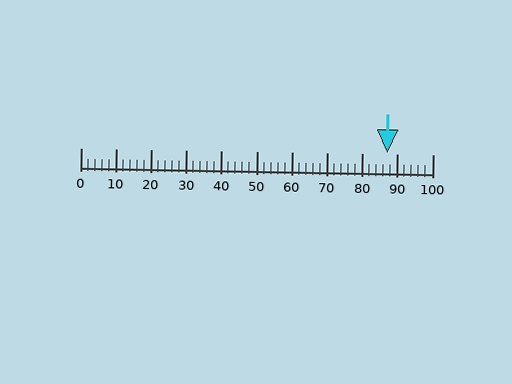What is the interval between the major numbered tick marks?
The major tick marks are spaced 10 units apart.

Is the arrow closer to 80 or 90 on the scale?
The arrow is closer to 90.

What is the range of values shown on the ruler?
The ruler shows values from 0 to 100.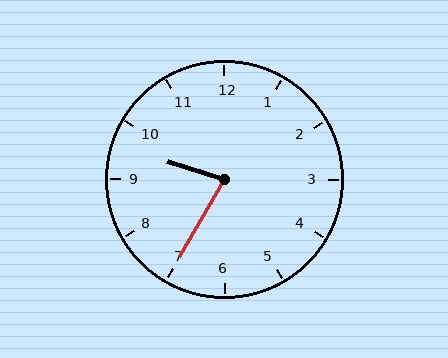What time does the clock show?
9:35.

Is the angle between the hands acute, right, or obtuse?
It is acute.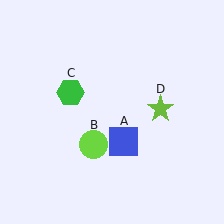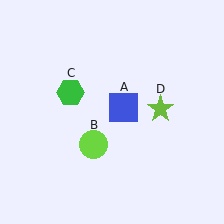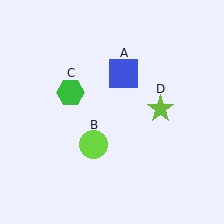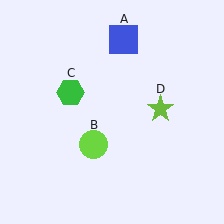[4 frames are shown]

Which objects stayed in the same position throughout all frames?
Lime circle (object B) and green hexagon (object C) and lime star (object D) remained stationary.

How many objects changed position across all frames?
1 object changed position: blue square (object A).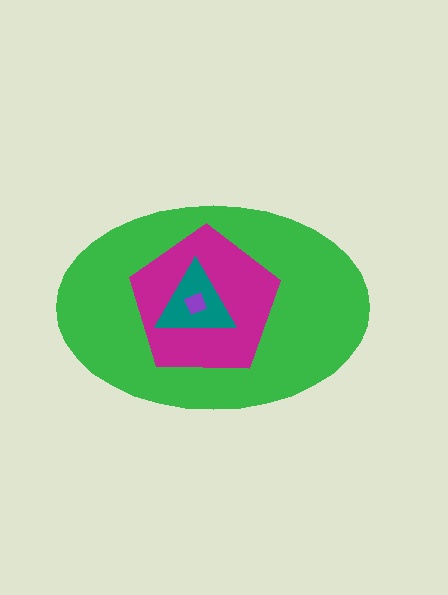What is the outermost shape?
The green ellipse.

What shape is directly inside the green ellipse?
The magenta pentagon.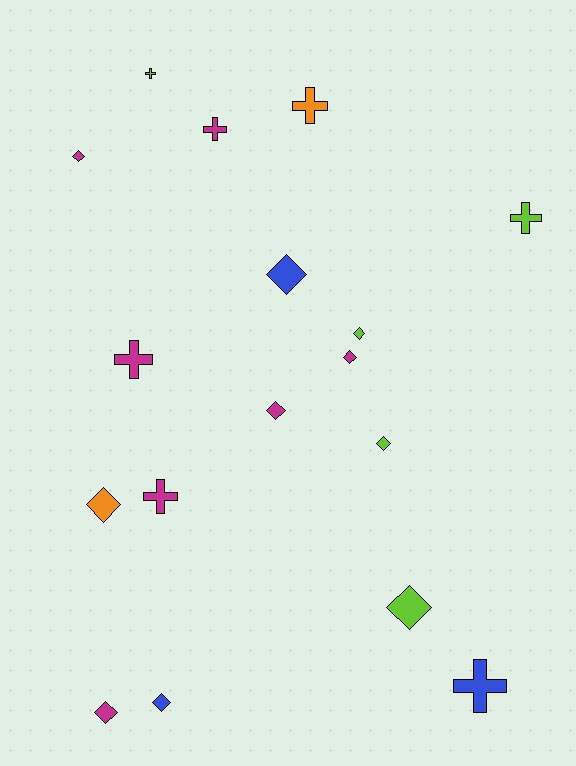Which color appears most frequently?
Magenta, with 7 objects.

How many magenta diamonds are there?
There are 4 magenta diamonds.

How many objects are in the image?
There are 17 objects.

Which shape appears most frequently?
Diamond, with 10 objects.